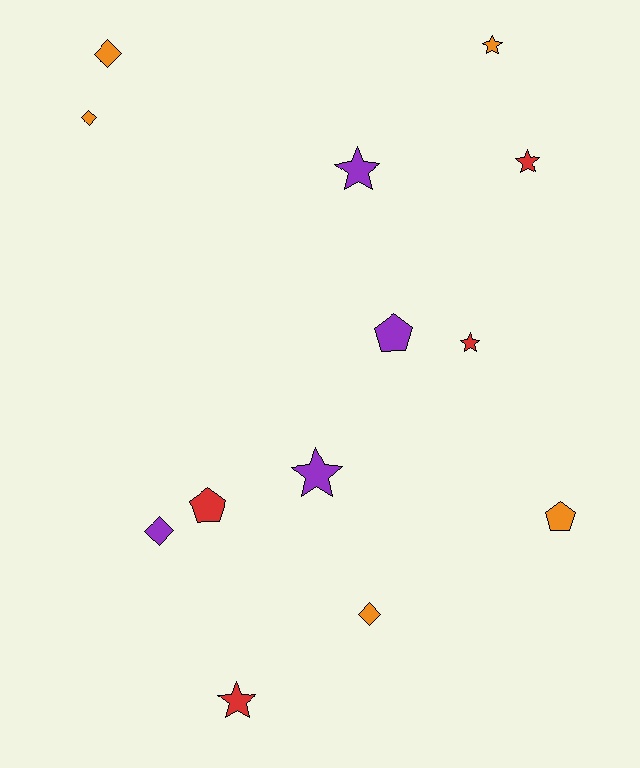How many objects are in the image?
There are 13 objects.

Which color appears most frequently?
Orange, with 5 objects.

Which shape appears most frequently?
Star, with 6 objects.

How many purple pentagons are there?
There is 1 purple pentagon.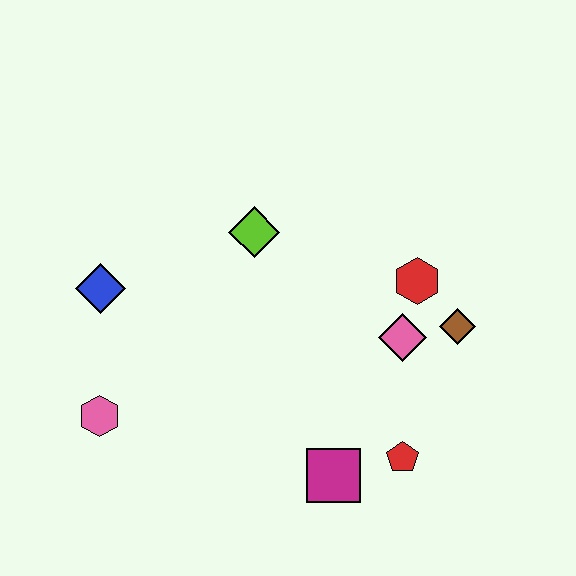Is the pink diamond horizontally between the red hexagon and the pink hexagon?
Yes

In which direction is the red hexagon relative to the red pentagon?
The red hexagon is above the red pentagon.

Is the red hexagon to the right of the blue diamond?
Yes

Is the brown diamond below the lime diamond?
Yes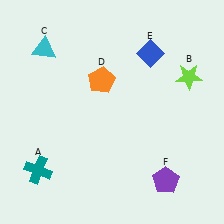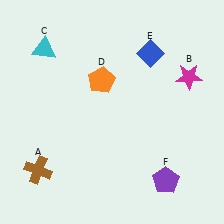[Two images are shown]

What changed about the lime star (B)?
In Image 1, B is lime. In Image 2, it changed to magenta.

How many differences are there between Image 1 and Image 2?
There are 2 differences between the two images.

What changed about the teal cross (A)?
In Image 1, A is teal. In Image 2, it changed to brown.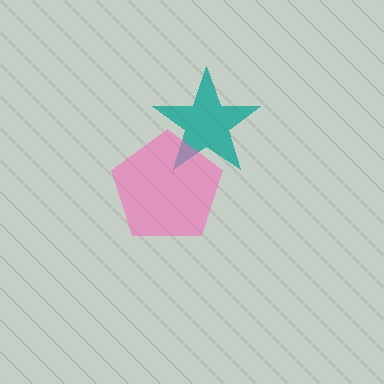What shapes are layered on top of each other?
The layered shapes are: a teal star, a pink pentagon.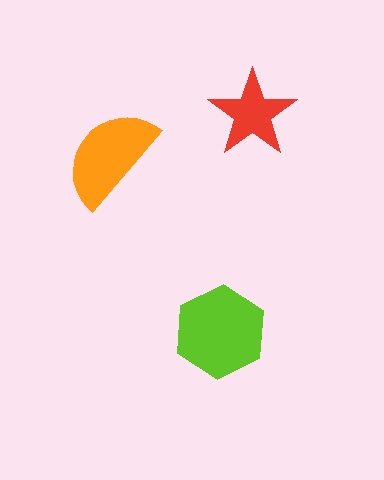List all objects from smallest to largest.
The red star, the orange semicircle, the lime hexagon.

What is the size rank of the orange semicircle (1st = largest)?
2nd.